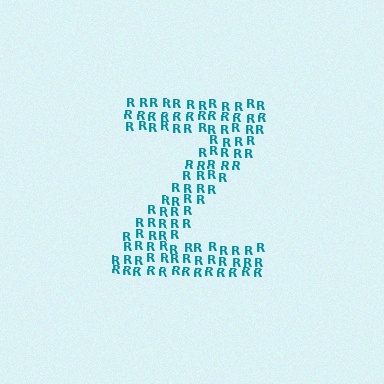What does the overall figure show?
The overall figure shows the letter Z.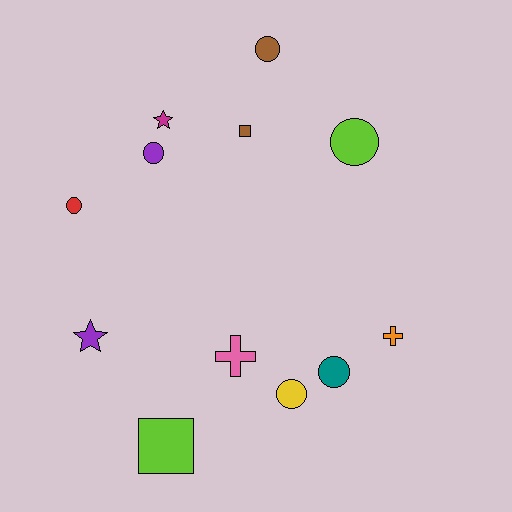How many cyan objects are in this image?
There are no cyan objects.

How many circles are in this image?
There are 6 circles.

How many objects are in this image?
There are 12 objects.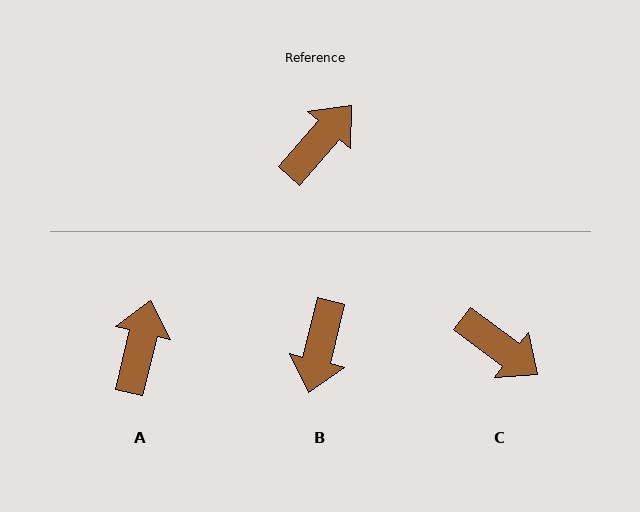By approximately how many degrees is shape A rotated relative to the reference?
Approximately 28 degrees counter-clockwise.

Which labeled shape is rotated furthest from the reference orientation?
B, about 153 degrees away.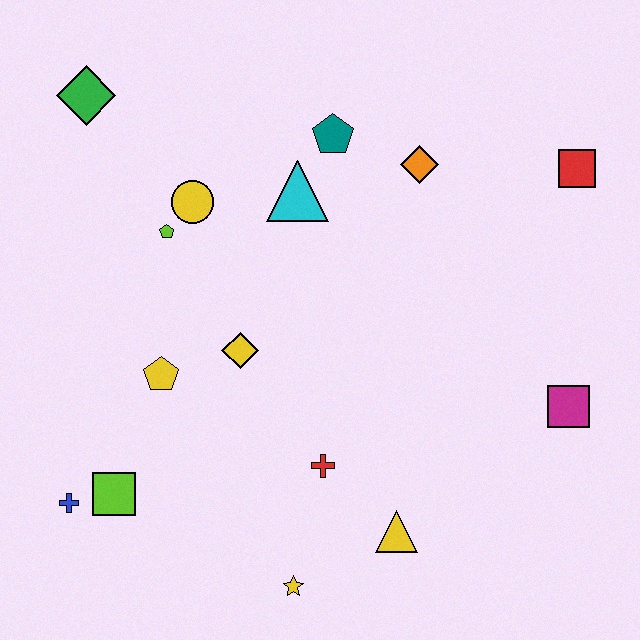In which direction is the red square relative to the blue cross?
The red square is to the right of the blue cross.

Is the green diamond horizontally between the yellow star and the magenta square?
No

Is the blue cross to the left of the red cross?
Yes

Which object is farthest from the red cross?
The green diamond is farthest from the red cross.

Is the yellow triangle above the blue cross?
No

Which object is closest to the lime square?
The blue cross is closest to the lime square.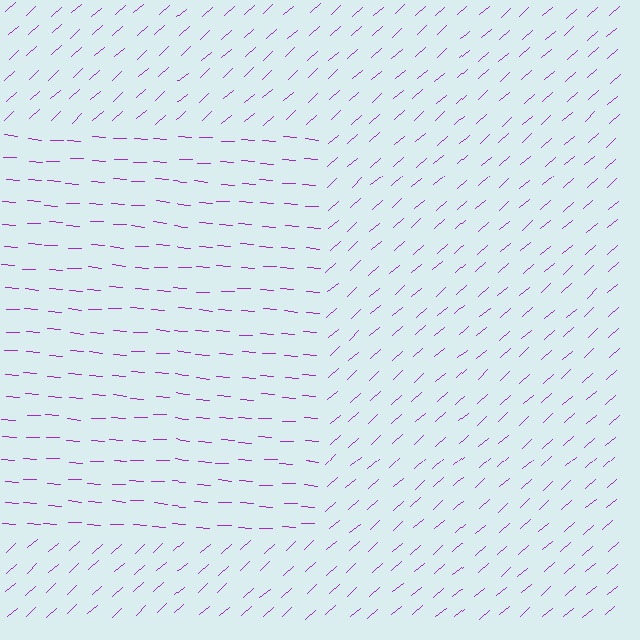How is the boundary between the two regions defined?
The boundary is defined purely by a change in line orientation (approximately 45 degrees difference). All lines are the same color and thickness.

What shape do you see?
I see a rectangle.